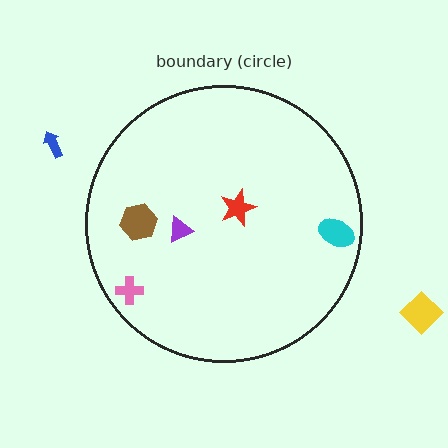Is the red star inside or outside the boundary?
Inside.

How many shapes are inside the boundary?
5 inside, 2 outside.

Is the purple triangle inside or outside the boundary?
Inside.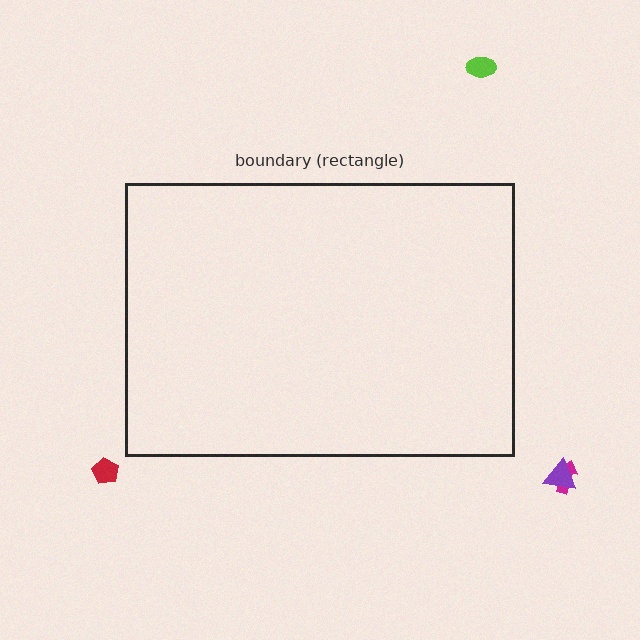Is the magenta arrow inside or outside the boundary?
Outside.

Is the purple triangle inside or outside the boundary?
Outside.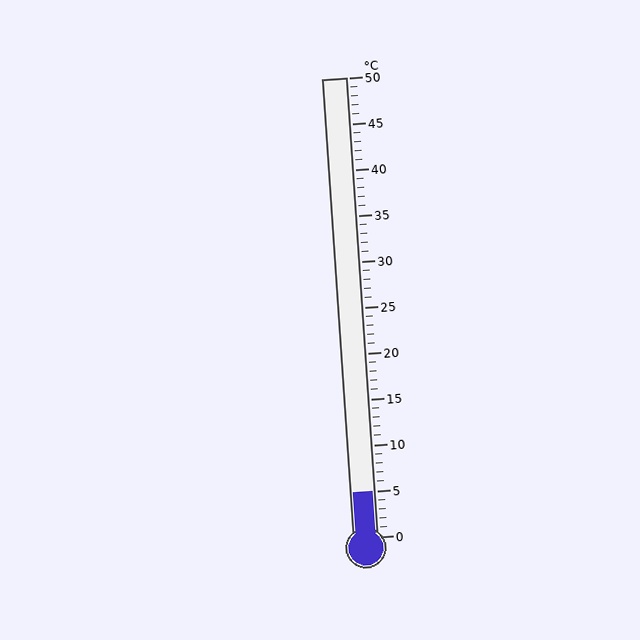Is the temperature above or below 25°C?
The temperature is below 25°C.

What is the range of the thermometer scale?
The thermometer scale ranges from 0°C to 50°C.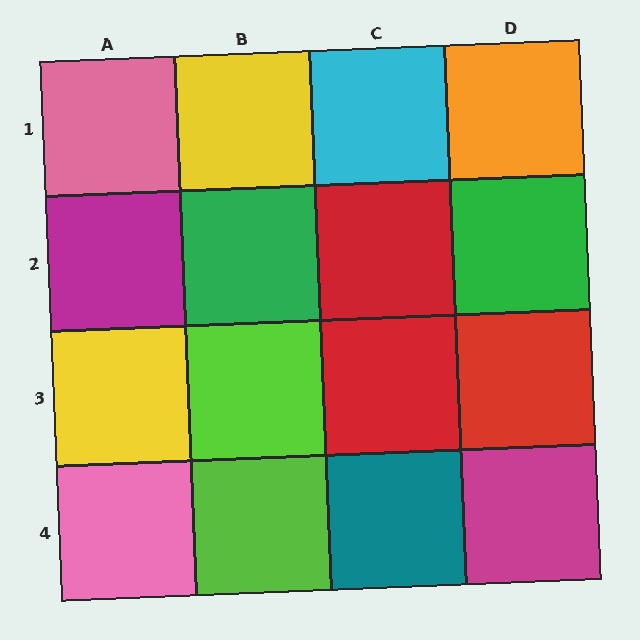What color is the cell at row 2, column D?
Green.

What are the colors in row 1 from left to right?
Pink, yellow, cyan, orange.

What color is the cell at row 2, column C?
Red.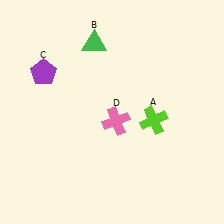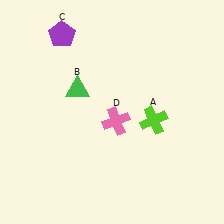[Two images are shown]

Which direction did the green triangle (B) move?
The green triangle (B) moved down.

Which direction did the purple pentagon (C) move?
The purple pentagon (C) moved up.